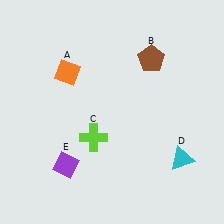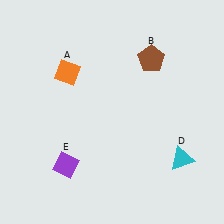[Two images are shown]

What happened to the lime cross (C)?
The lime cross (C) was removed in Image 2. It was in the bottom-left area of Image 1.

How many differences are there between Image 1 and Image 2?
There is 1 difference between the two images.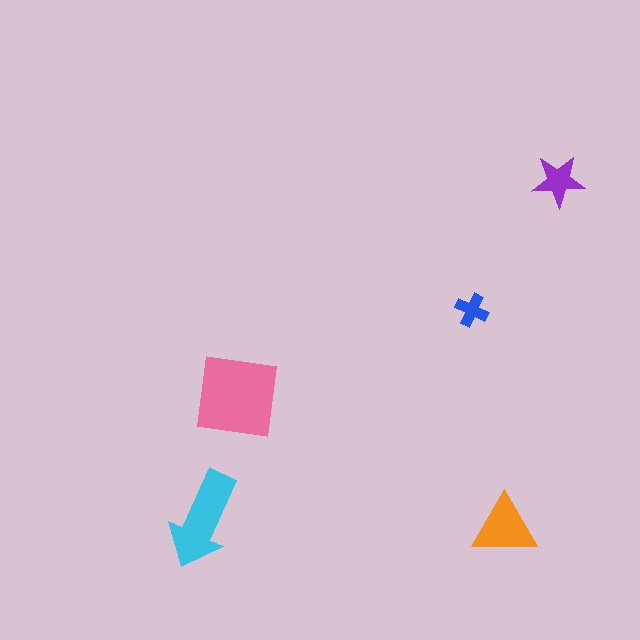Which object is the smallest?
The blue cross.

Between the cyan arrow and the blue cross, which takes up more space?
The cyan arrow.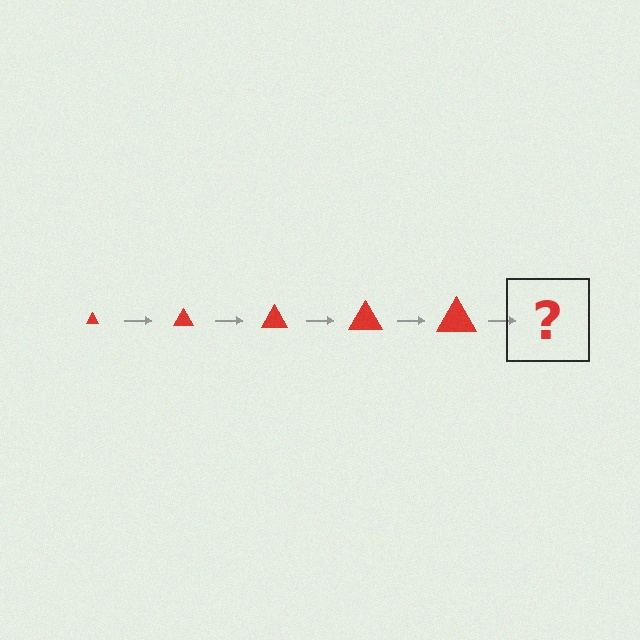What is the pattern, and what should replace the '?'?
The pattern is that the triangle gets progressively larger each step. The '?' should be a red triangle, larger than the previous one.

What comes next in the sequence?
The next element should be a red triangle, larger than the previous one.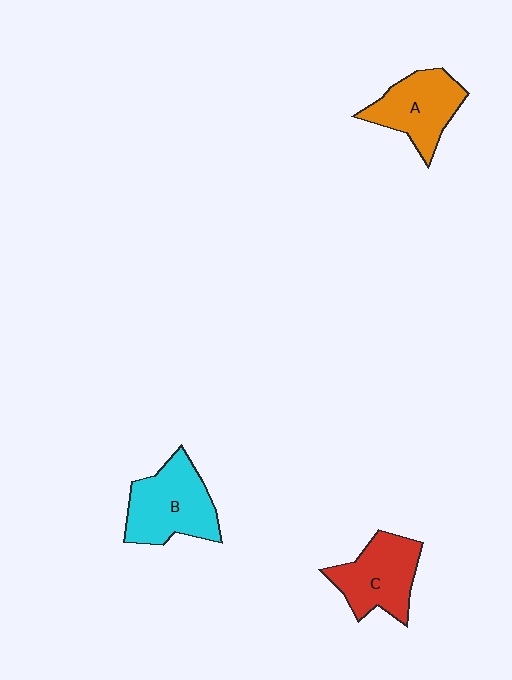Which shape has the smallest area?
Shape A (orange).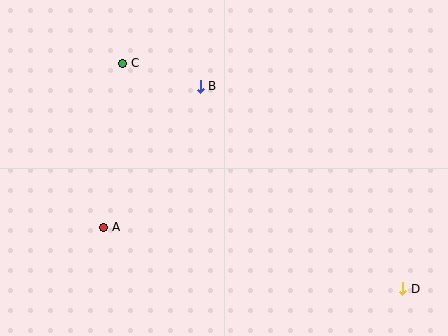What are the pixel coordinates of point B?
Point B is at (200, 86).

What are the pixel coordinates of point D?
Point D is at (403, 289).